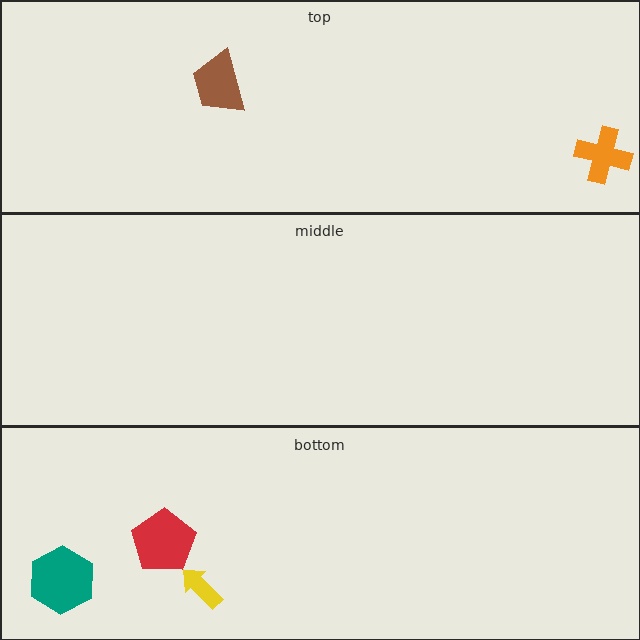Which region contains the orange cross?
The top region.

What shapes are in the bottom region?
The yellow arrow, the teal hexagon, the red pentagon.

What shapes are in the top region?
The brown trapezoid, the orange cross.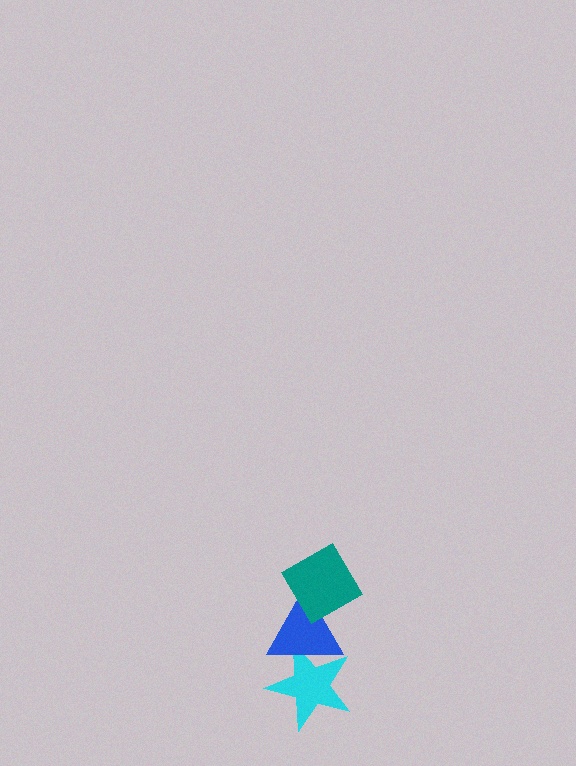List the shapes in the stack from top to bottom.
From top to bottom: the teal diamond, the blue triangle, the cyan star.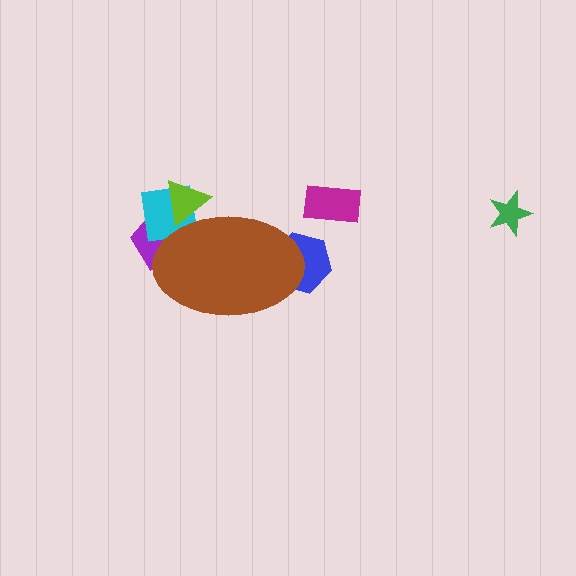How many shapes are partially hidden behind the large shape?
4 shapes are partially hidden.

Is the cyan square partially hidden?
Yes, the cyan square is partially hidden behind the brown ellipse.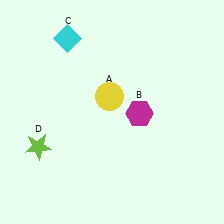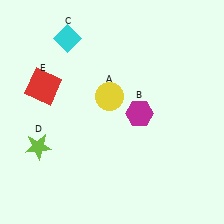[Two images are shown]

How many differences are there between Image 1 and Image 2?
There is 1 difference between the two images.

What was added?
A red square (E) was added in Image 2.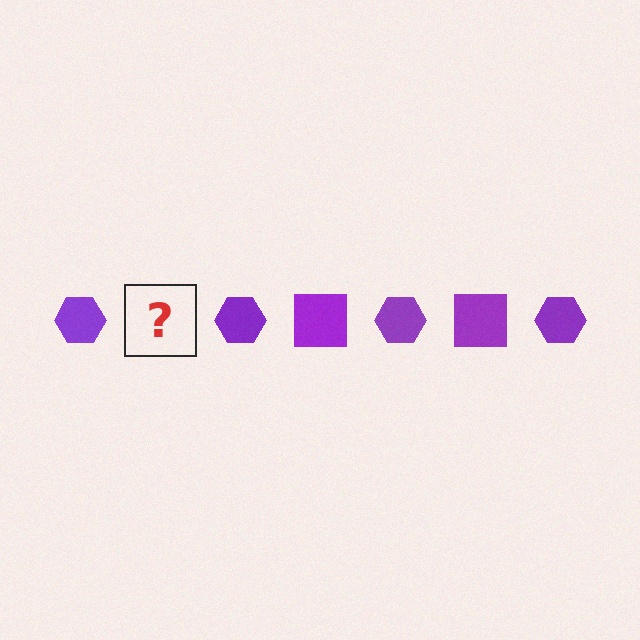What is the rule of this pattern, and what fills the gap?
The rule is that the pattern cycles through hexagon, square shapes in purple. The gap should be filled with a purple square.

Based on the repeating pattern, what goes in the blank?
The blank should be a purple square.